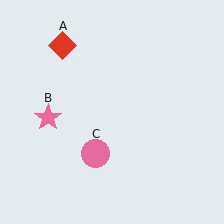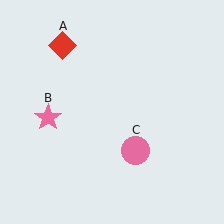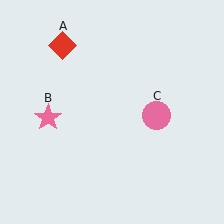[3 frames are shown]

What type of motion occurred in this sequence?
The pink circle (object C) rotated counterclockwise around the center of the scene.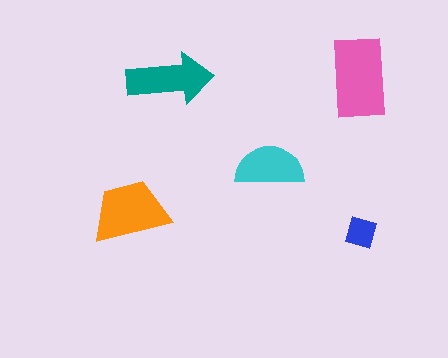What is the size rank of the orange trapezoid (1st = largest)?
2nd.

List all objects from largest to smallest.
The pink rectangle, the orange trapezoid, the teal arrow, the cyan semicircle, the blue square.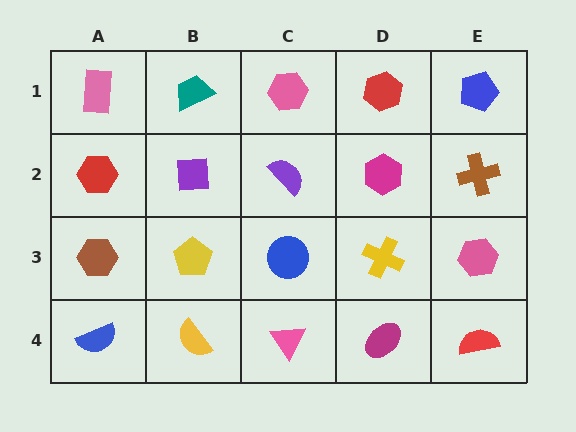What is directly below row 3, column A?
A blue semicircle.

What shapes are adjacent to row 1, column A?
A red hexagon (row 2, column A), a teal trapezoid (row 1, column B).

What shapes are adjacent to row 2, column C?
A pink hexagon (row 1, column C), a blue circle (row 3, column C), a purple square (row 2, column B), a magenta hexagon (row 2, column D).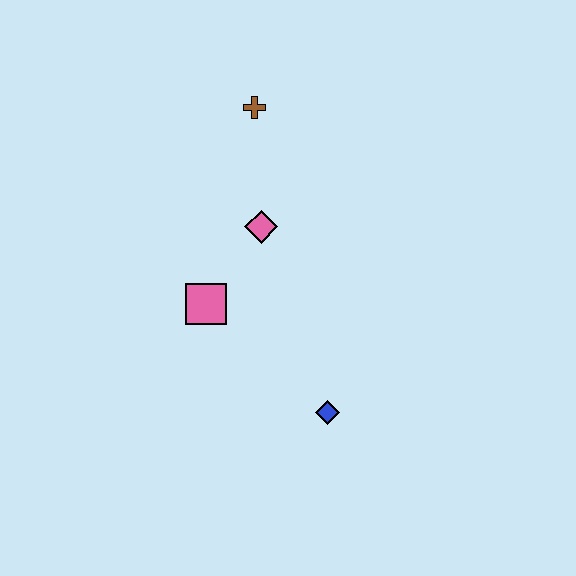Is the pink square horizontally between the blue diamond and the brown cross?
No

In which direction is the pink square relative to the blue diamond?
The pink square is to the left of the blue diamond.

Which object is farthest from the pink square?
The brown cross is farthest from the pink square.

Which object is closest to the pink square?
The pink diamond is closest to the pink square.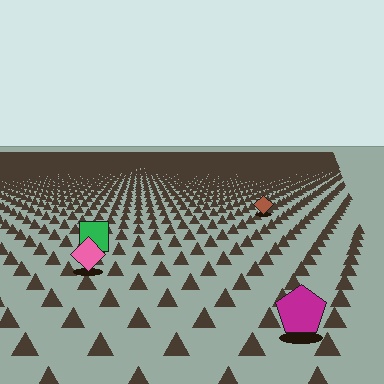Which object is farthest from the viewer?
The brown diamond is farthest from the viewer. It appears smaller and the ground texture around it is denser.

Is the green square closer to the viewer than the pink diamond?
No. The pink diamond is closer — you can tell from the texture gradient: the ground texture is coarser near it.